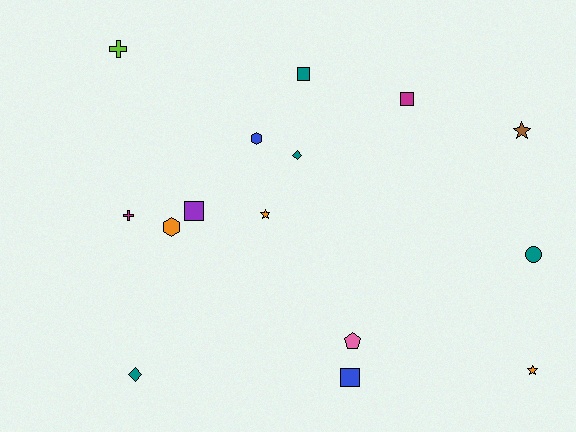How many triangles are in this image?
There are no triangles.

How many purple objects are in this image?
There is 1 purple object.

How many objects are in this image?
There are 15 objects.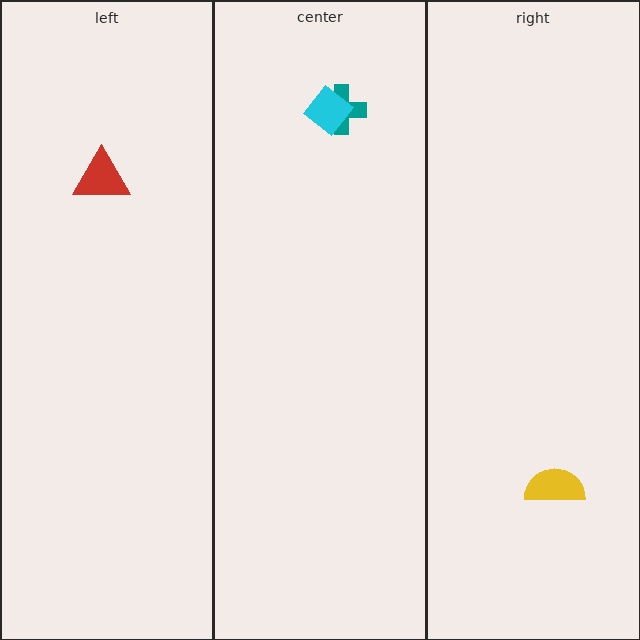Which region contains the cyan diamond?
The center region.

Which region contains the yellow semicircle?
The right region.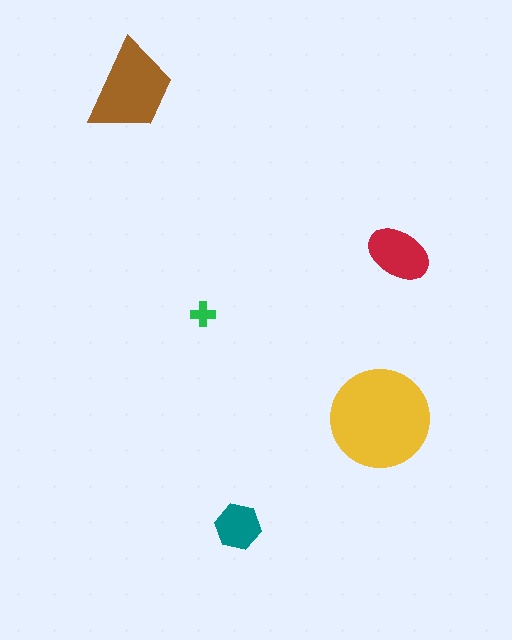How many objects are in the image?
There are 5 objects in the image.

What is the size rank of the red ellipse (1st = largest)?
3rd.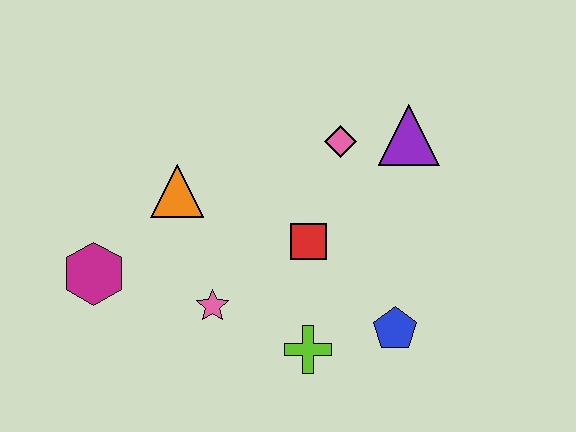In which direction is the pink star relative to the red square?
The pink star is to the left of the red square.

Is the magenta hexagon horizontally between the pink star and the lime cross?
No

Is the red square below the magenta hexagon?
No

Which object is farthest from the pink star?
The purple triangle is farthest from the pink star.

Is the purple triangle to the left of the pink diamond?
No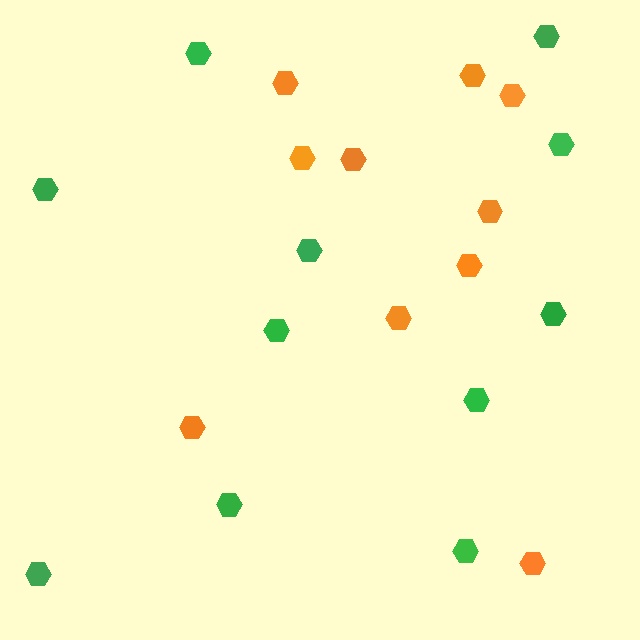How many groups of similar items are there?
There are 2 groups: one group of green hexagons (11) and one group of orange hexagons (10).